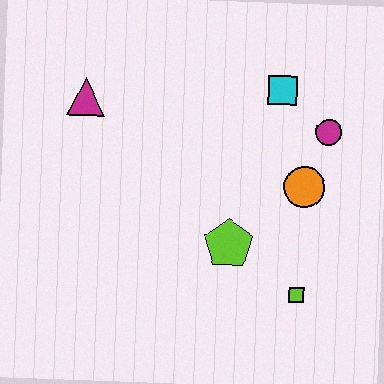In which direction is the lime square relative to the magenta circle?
The lime square is below the magenta circle.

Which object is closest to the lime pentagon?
The lime square is closest to the lime pentagon.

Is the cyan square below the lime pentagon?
No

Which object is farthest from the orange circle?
The magenta triangle is farthest from the orange circle.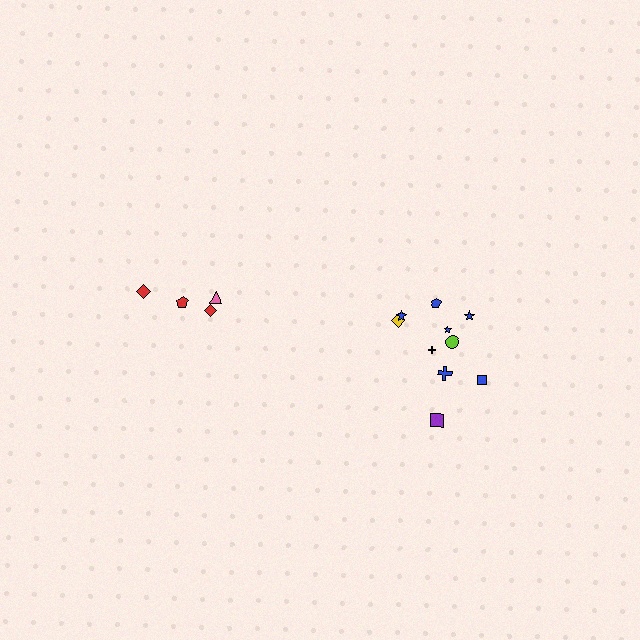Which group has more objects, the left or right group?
The right group.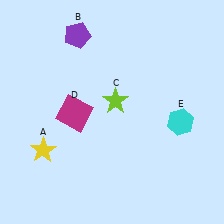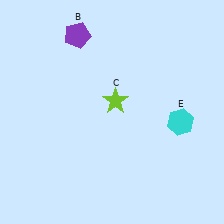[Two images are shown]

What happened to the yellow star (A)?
The yellow star (A) was removed in Image 2. It was in the bottom-left area of Image 1.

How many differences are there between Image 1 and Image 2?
There are 2 differences between the two images.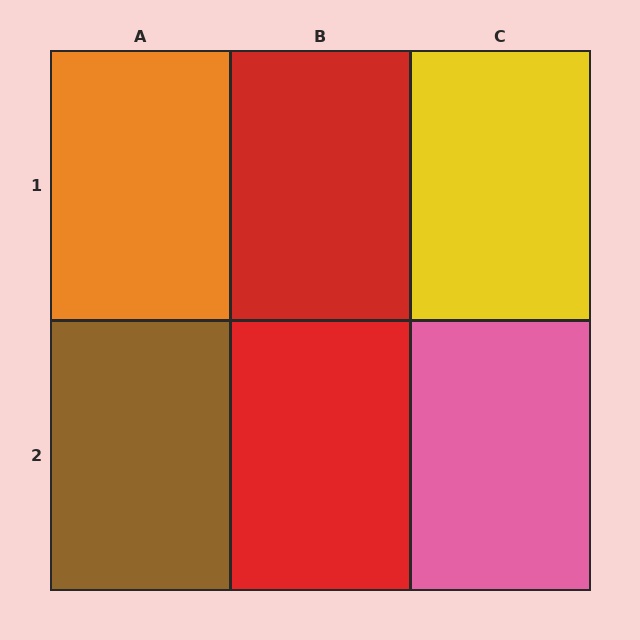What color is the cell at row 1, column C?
Yellow.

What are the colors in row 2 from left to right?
Brown, red, pink.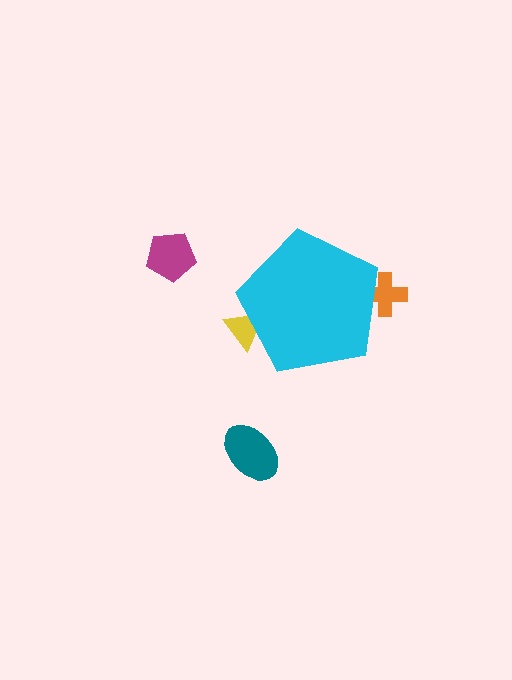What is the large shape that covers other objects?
A cyan pentagon.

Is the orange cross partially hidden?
Yes, the orange cross is partially hidden behind the cyan pentagon.